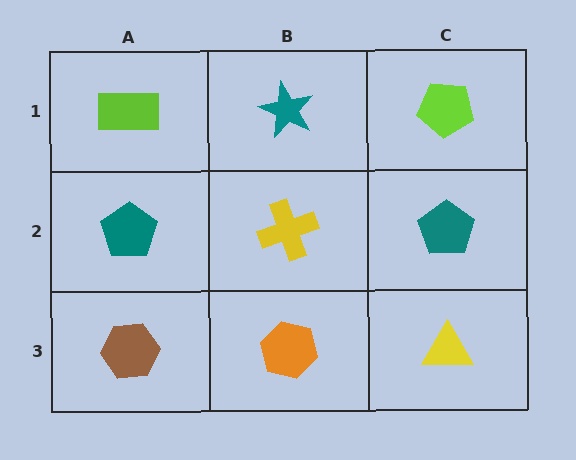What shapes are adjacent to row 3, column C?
A teal pentagon (row 2, column C), an orange hexagon (row 3, column B).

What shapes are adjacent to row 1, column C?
A teal pentagon (row 2, column C), a teal star (row 1, column B).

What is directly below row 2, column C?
A yellow triangle.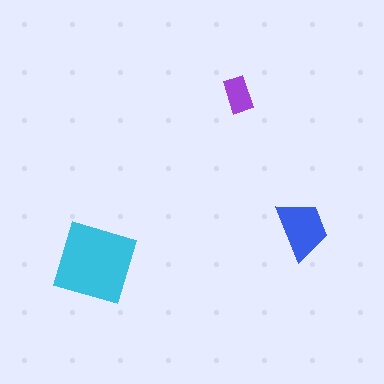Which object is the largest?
The cyan square.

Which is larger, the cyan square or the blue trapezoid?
The cyan square.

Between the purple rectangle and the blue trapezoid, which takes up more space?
The blue trapezoid.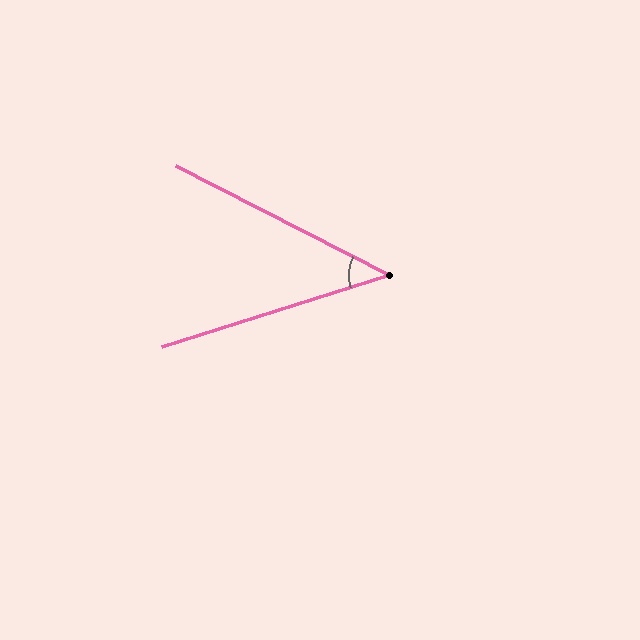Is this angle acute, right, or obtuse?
It is acute.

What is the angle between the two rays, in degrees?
Approximately 45 degrees.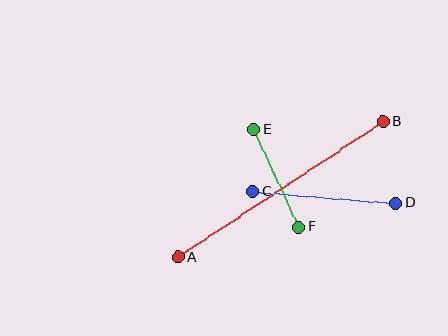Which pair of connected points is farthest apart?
Points A and B are farthest apart.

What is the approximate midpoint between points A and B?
The midpoint is at approximately (280, 189) pixels.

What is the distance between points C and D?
The distance is approximately 144 pixels.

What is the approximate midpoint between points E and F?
The midpoint is at approximately (276, 178) pixels.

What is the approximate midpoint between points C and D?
The midpoint is at approximately (324, 197) pixels.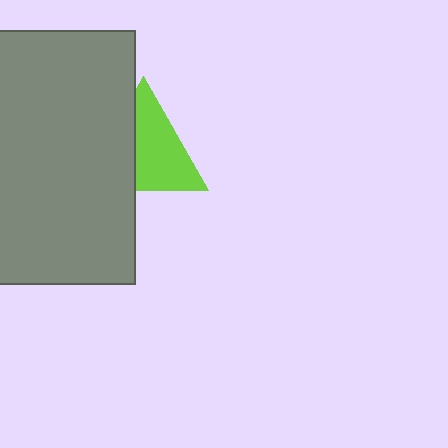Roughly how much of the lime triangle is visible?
About half of it is visible (roughly 61%).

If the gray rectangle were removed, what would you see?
You would see the complete lime triangle.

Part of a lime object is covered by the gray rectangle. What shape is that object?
It is a triangle.